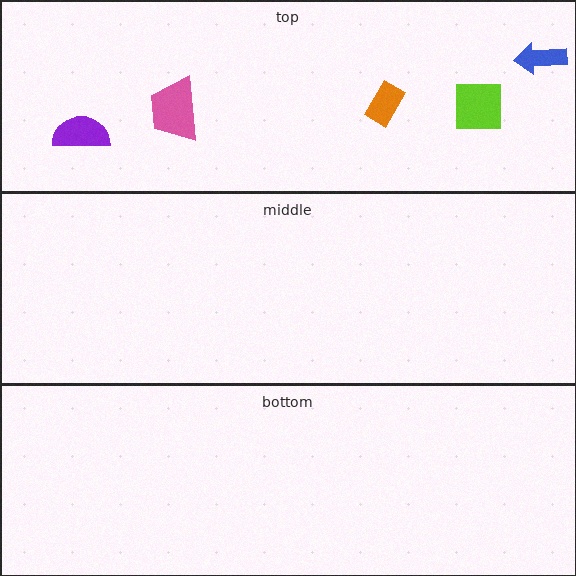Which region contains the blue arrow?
The top region.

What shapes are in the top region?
The pink trapezoid, the purple semicircle, the blue arrow, the orange rectangle, the lime square.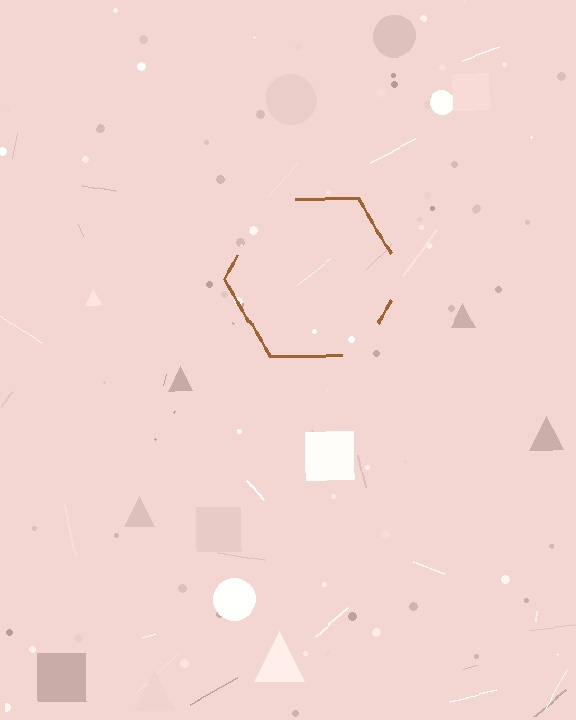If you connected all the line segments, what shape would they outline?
They would outline a hexagon.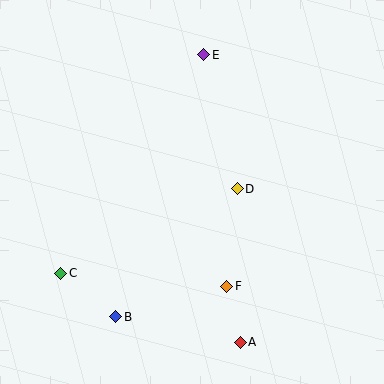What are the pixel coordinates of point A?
Point A is at (240, 342).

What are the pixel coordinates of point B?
Point B is at (116, 317).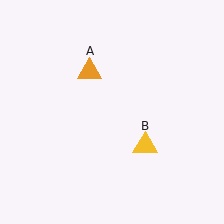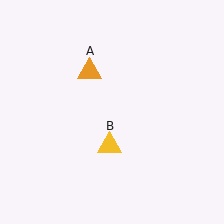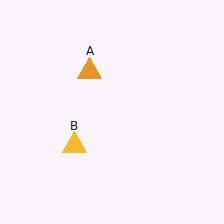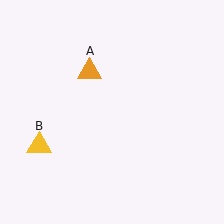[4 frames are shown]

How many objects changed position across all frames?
1 object changed position: yellow triangle (object B).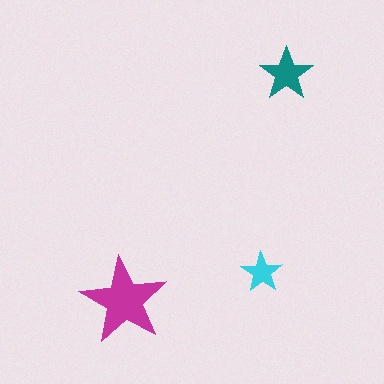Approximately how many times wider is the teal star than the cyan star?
About 1.5 times wider.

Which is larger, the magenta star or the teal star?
The magenta one.